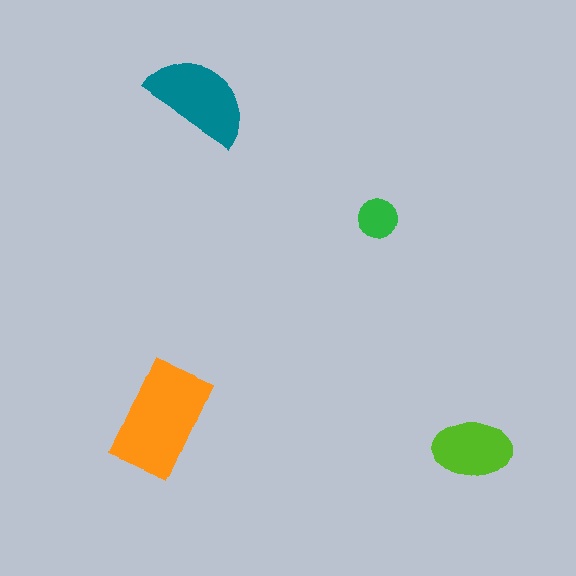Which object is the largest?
The orange rectangle.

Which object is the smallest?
The green circle.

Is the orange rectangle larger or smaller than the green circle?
Larger.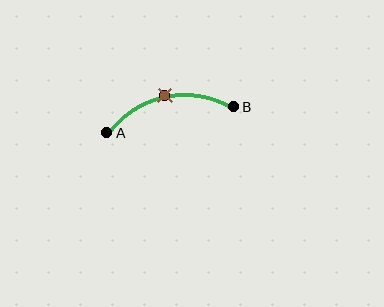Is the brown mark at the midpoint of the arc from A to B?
Yes. The brown mark lies on the arc at equal arc-length from both A and B — it is the arc midpoint.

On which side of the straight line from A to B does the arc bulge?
The arc bulges above the straight line connecting A and B.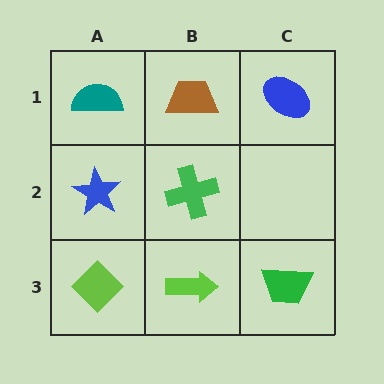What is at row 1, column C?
A blue ellipse.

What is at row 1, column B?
A brown trapezoid.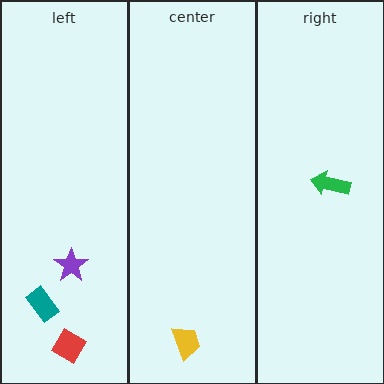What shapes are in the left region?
The teal rectangle, the red diamond, the purple star.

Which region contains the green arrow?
The right region.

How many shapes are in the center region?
1.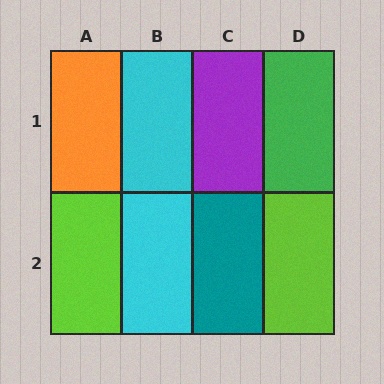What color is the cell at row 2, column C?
Teal.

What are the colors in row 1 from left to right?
Orange, cyan, purple, green.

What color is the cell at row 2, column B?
Cyan.